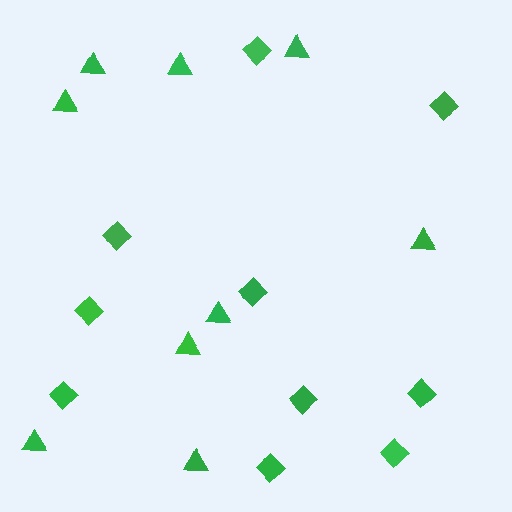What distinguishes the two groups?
There are 2 groups: one group of triangles (9) and one group of diamonds (10).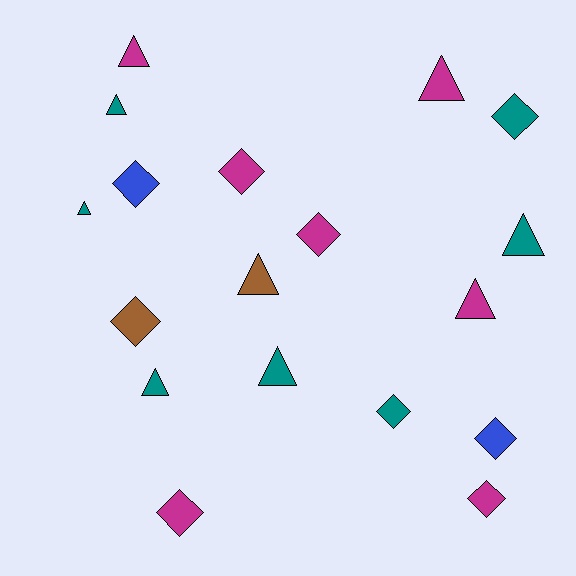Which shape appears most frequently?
Diamond, with 9 objects.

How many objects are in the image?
There are 18 objects.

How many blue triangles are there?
There are no blue triangles.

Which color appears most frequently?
Magenta, with 7 objects.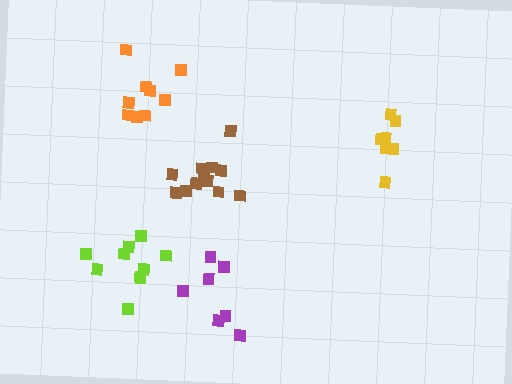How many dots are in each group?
Group 1: 7 dots, Group 2: 7 dots, Group 3: 10 dots, Group 4: 9 dots, Group 5: 12 dots (45 total).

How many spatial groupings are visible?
There are 5 spatial groupings.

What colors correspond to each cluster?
The clusters are colored: purple, yellow, lime, orange, brown.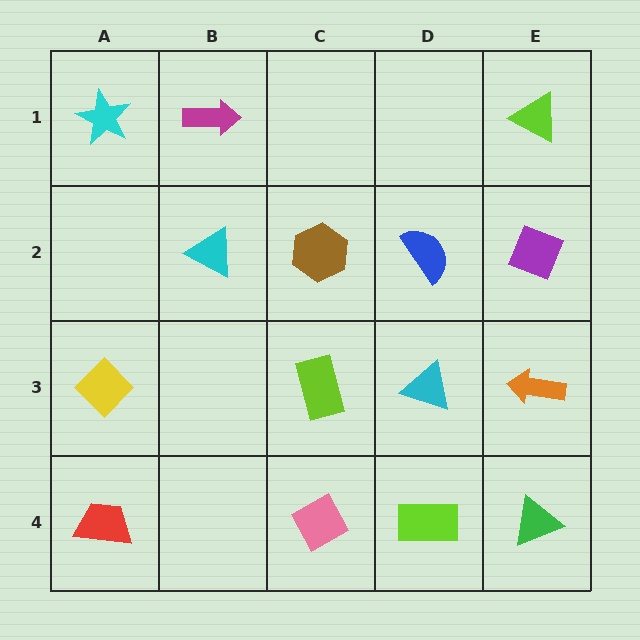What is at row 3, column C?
A lime rectangle.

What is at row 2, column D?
A blue semicircle.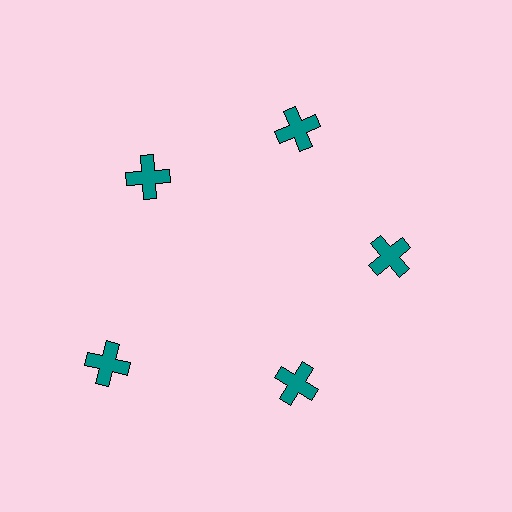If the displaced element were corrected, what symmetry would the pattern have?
It would have 5-fold rotational symmetry — the pattern would map onto itself every 72 degrees.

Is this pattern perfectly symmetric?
No. The 5 teal crosses are arranged in a ring, but one element near the 8 o'clock position is pushed outward from the center, breaking the 5-fold rotational symmetry.